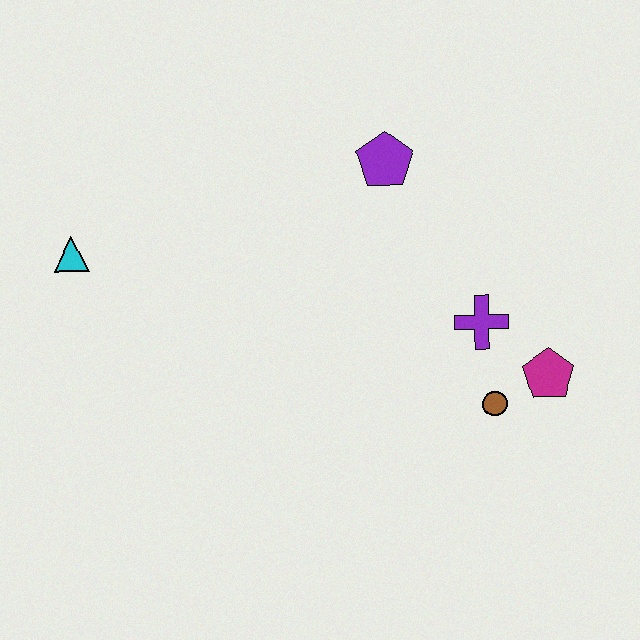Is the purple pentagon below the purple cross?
No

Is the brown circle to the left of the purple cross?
No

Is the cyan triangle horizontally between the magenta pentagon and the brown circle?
No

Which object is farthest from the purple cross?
The cyan triangle is farthest from the purple cross.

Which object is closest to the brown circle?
The magenta pentagon is closest to the brown circle.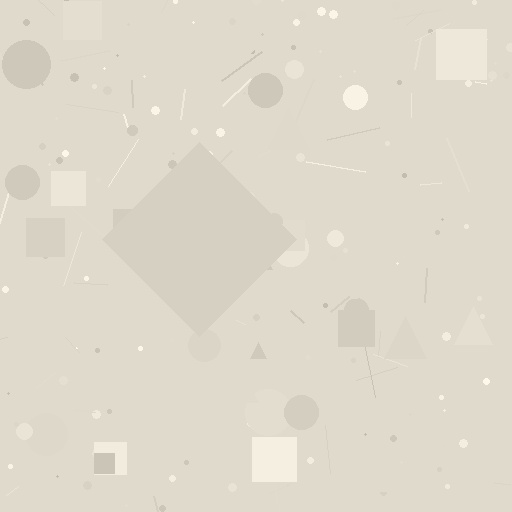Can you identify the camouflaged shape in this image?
The camouflaged shape is a diamond.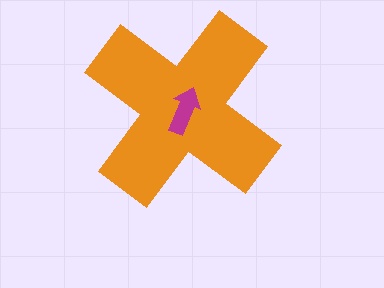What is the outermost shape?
The orange cross.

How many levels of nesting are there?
2.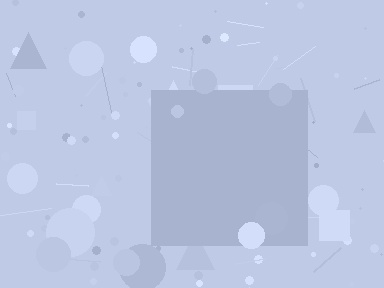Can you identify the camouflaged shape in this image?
The camouflaged shape is a square.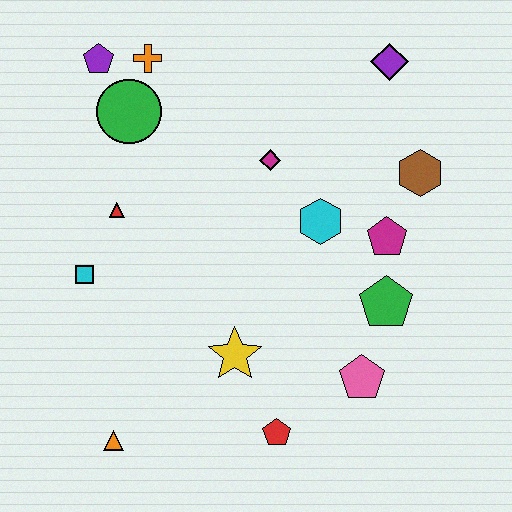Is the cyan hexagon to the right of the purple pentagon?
Yes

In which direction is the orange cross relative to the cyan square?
The orange cross is above the cyan square.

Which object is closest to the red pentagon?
The yellow star is closest to the red pentagon.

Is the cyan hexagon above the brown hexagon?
No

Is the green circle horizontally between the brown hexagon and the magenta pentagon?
No